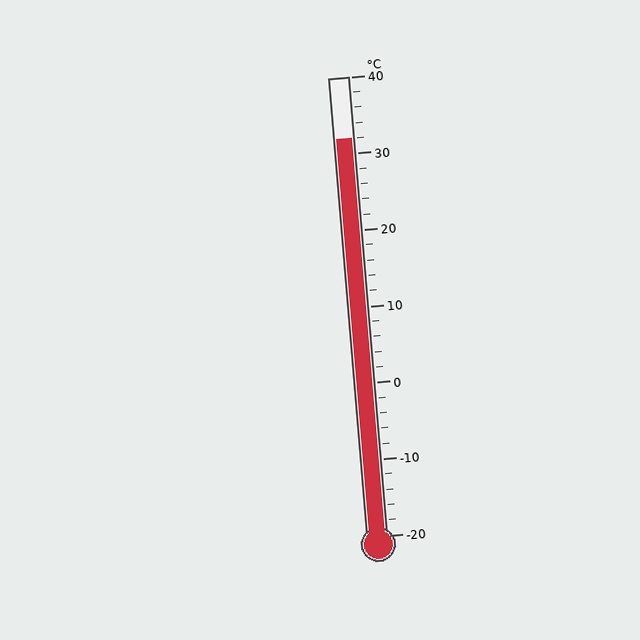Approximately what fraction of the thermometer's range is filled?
The thermometer is filled to approximately 85% of its range.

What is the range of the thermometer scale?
The thermometer scale ranges from -20°C to 40°C.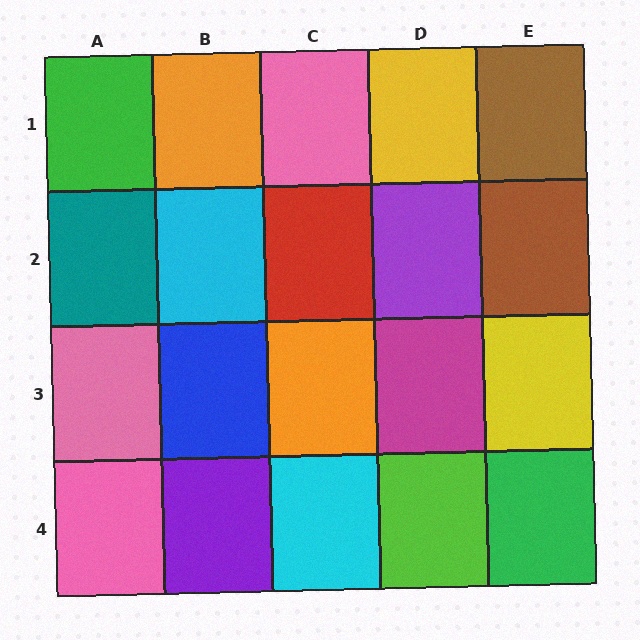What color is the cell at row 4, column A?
Pink.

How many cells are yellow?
2 cells are yellow.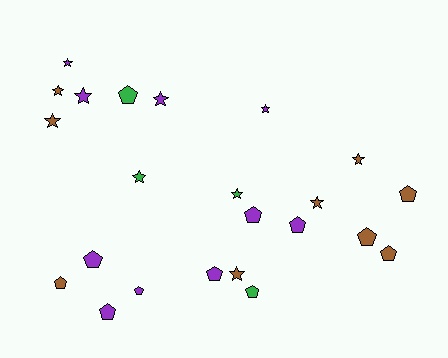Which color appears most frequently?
Purple, with 10 objects.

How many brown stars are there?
There are 5 brown stars.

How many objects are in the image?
There are 23 objects.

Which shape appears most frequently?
Pentagon, with 12 objects.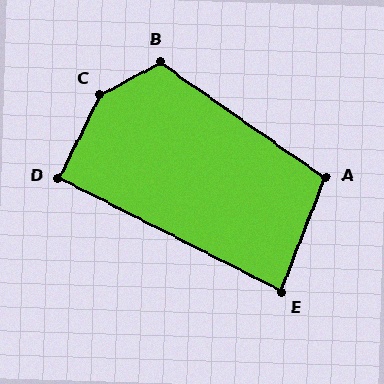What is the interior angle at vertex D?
Approximately 91 degrees (approximately right).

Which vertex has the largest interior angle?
C, at approximately 145 degrees.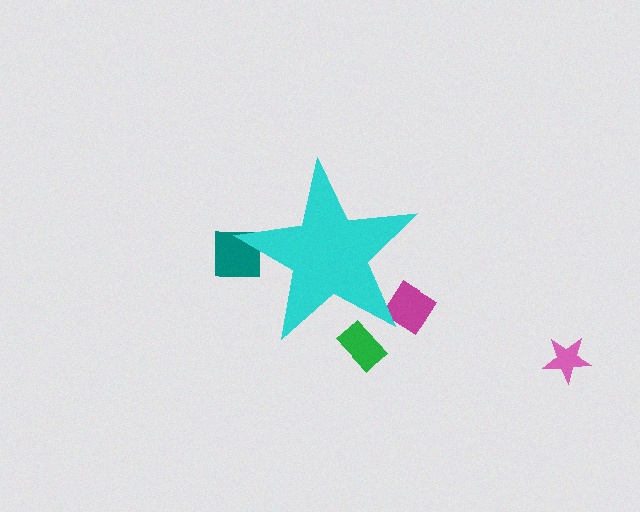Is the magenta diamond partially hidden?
Yes, the magenta diamond is partially hidden behind the cyan star.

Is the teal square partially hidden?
Yes, the teal square is partially hidden behind the cyan star.